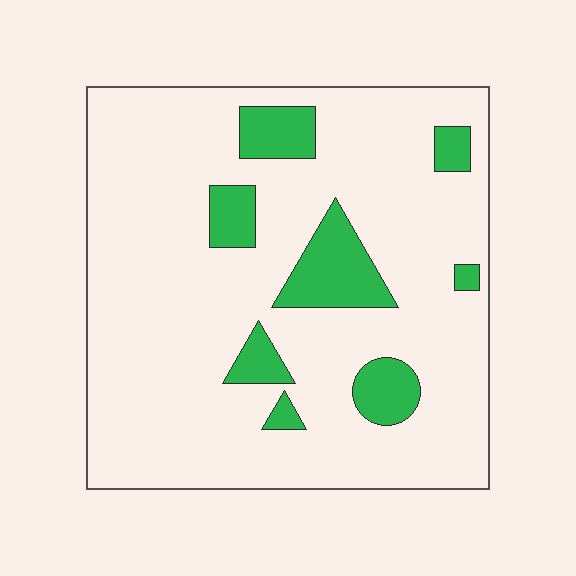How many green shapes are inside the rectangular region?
8.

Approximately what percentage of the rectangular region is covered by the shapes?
Approximately 15%.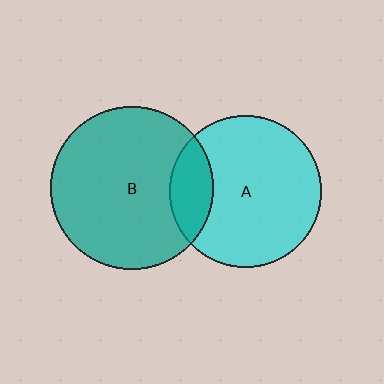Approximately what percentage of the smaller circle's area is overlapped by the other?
Approximately 20%.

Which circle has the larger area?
Circle B (teal).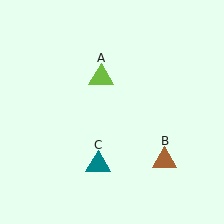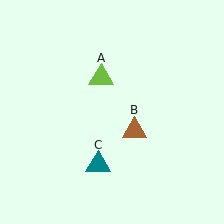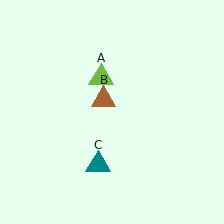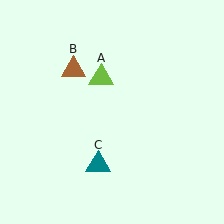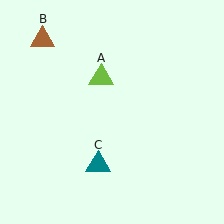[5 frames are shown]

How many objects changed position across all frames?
1 object changed position: brown triangle (object B).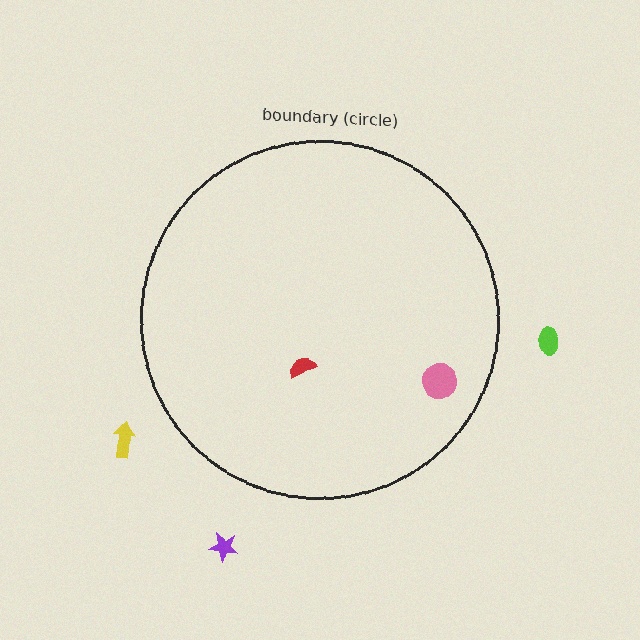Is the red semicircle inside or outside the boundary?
Inside.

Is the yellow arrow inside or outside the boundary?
Outside.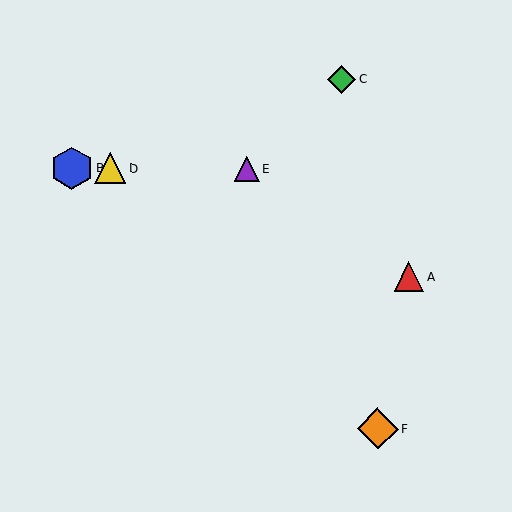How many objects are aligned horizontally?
3 objects (B, D, E) are aligned horizontally.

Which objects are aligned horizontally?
Objects B, D, E are aligned horizontally.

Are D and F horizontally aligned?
No, D is at y≈169 and F is at y≈429.